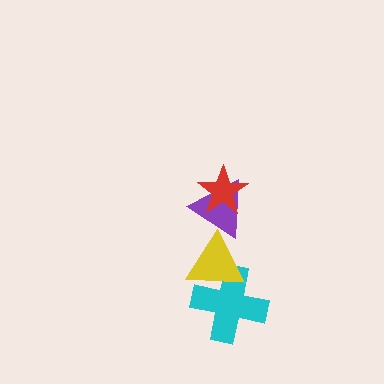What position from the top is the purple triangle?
The purple triangle is 2nd from the top.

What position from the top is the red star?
The red star is 1st from the top.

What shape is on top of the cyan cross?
The yellow triangle is on top of the cyan cross.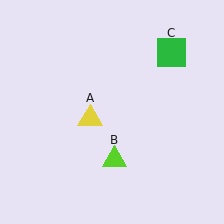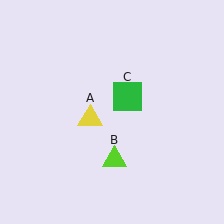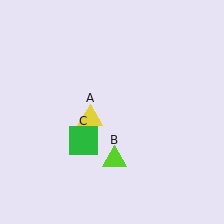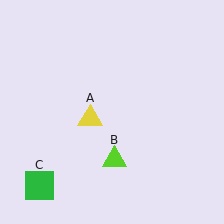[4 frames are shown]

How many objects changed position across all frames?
1 object changed position: green square (object C).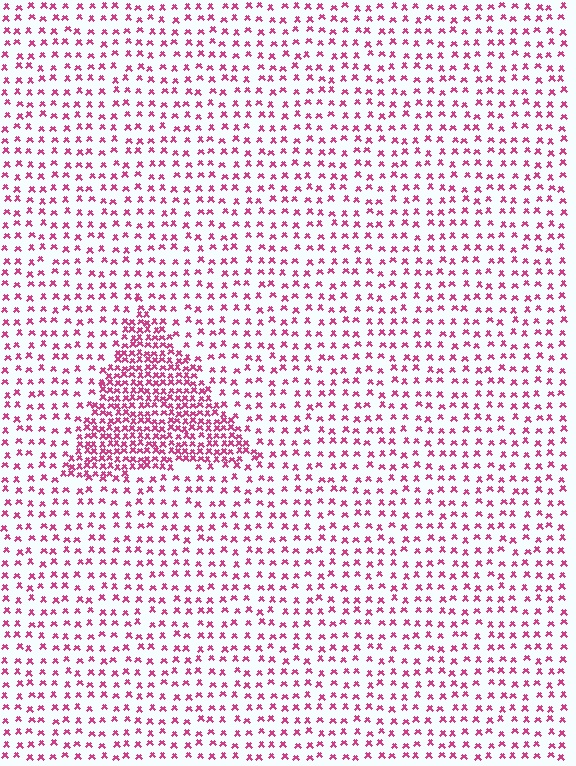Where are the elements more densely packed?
The elements are more densely packed inside the triangle boundary.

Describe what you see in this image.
The image contains small magenta elements arranged at two different densities. A triangle-shaped region is visible where the elements are more densely packed than the surrounding area.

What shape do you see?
I see a triangle.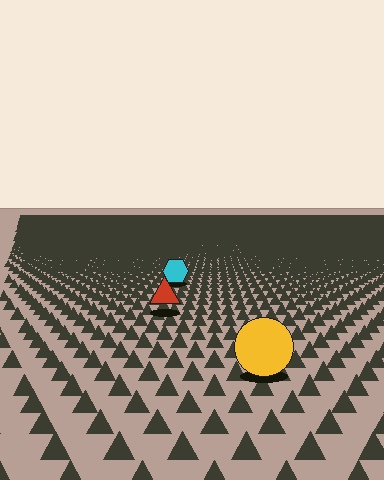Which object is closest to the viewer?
The yellow circle is closest. The texture marks near it are larger and more spread out.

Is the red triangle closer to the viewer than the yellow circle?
No. The yellow circle is closer — you can tell from the texture gradient: the ground texture is coarser near it.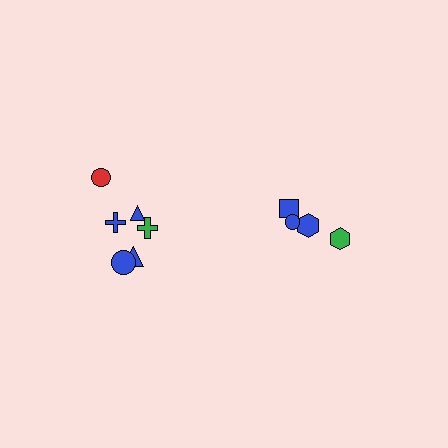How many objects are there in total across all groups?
There are 10 objects.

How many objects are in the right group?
There are 4 objects.